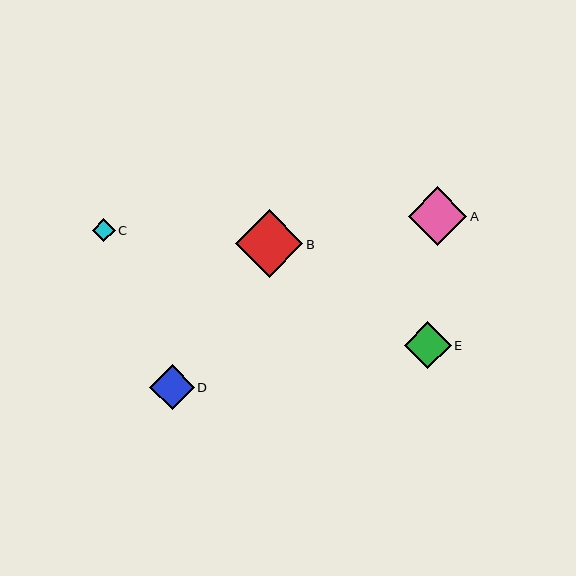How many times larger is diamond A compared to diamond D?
Diamond A is approximately 1.3 times the size of diamond D.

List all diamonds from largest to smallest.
From largest to smallest: B, A, E, D, C.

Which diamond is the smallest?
Diamond C is the smallest with a size of approximately 23 pixels.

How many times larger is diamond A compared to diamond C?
Diamond A is approximately 2.5 times the size of diamond C.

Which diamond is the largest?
Diamond B is the largest with a size of approximately 68 pixels.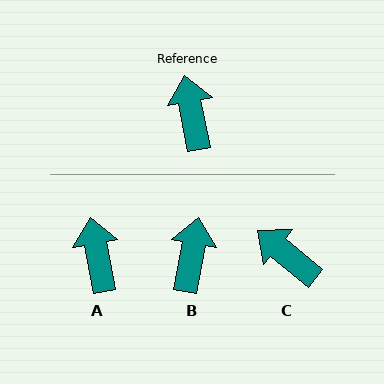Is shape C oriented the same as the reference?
No, it is off by about 40 degrees.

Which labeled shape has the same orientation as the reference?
A.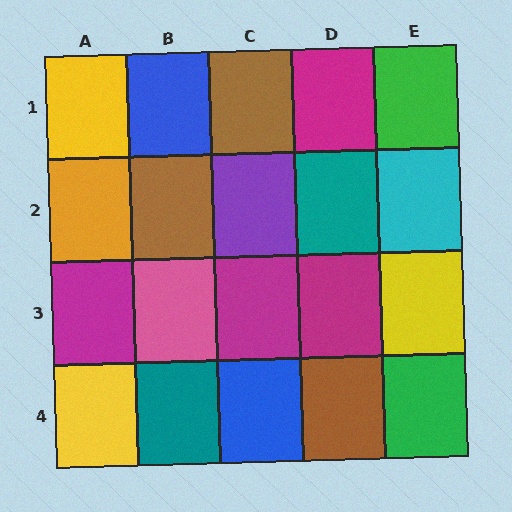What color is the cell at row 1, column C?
Brown.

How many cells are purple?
1 cell is purple.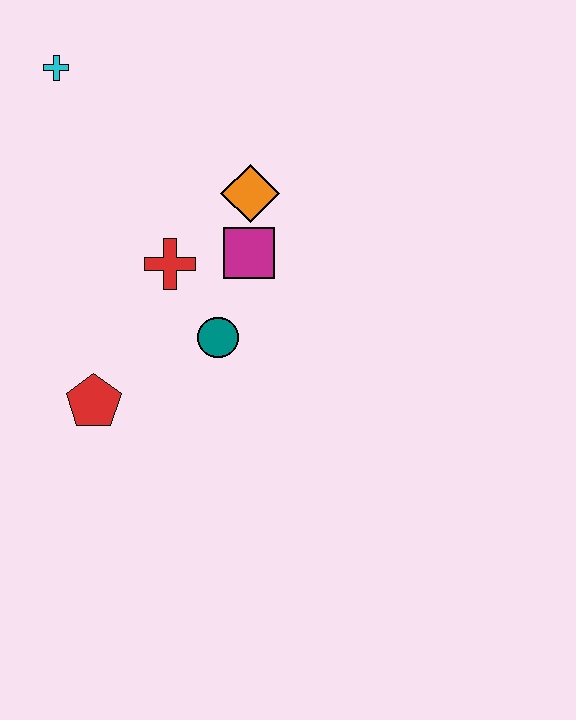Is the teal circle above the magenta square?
No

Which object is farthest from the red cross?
The cyan cross is farthest from the red cross.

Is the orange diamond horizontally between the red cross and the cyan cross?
No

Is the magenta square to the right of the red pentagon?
Yes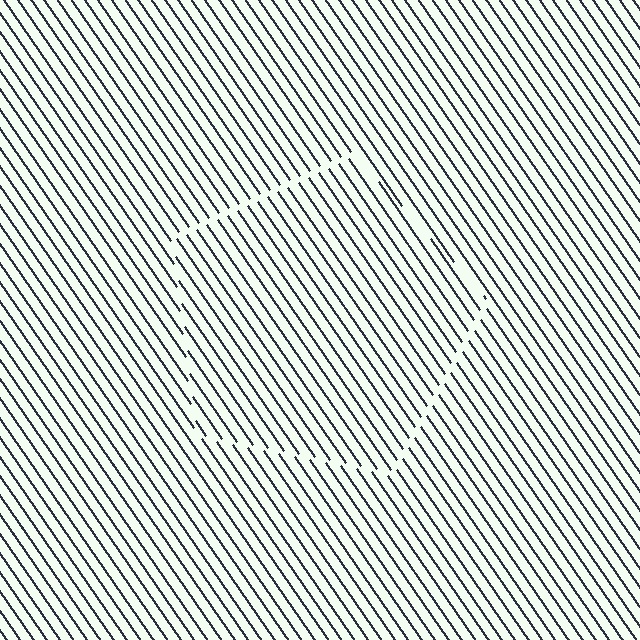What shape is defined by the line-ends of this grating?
An illusory pentagon. The interior of the shape contains the same grating, shifted by half a period — the contour is defined by the phase discontinuity where line-ends from the inner and outer gratings abut.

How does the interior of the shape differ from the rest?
The interior of the shape contains the same grating, shifted by half a period — the contour is defined by the phase discontinuity where line-ends from the inner and outer gratings abut.